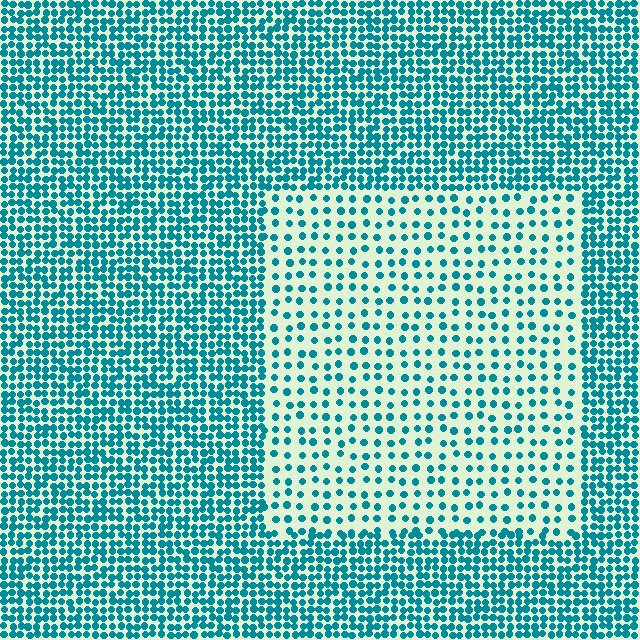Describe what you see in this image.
The image contains small teal elements arranged at two different densities. A rectangle-shaped region is visible where the elements are less densely packed than the surrounding area.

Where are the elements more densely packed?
The elements are more densely packed outside the rectangle boundary.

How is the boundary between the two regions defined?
The boundary is defined by a change in element density (approximately 2.4x ratio). All elements are the same color, size, and shape.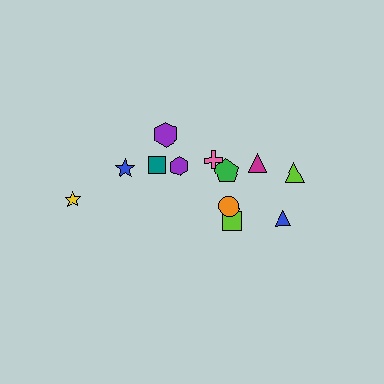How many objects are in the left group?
There are 4 objects.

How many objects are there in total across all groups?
There are 12 objects.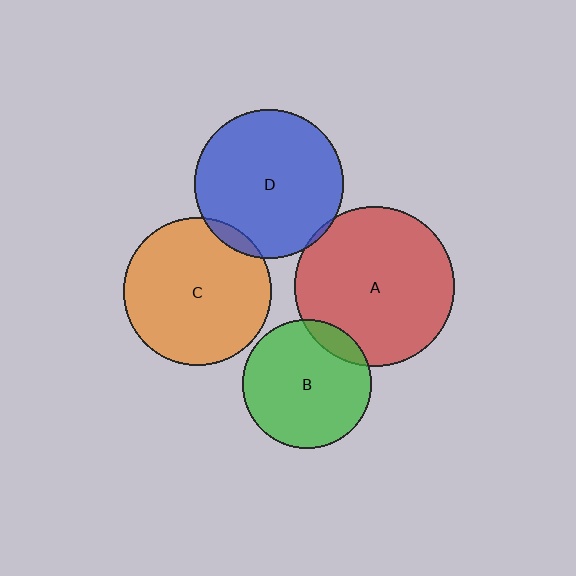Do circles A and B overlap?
Yes.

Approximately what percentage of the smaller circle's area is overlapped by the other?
Approximately 10%.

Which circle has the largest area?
Circle A (red).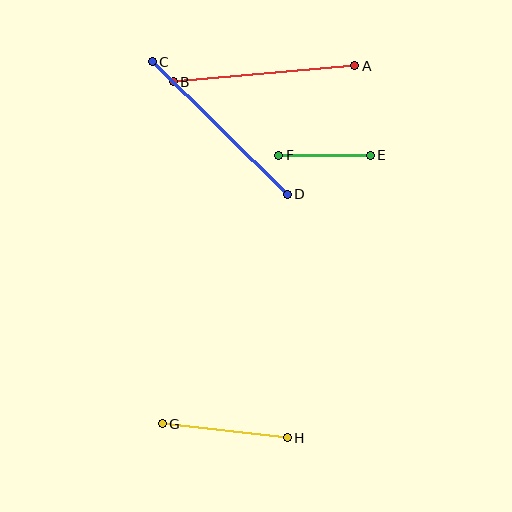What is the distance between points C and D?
The distance is approximately 189 pixels.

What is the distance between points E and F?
The distance is approximately 91 pixels.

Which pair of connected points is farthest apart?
Points C and D are farthest apart.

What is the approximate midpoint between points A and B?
The midpoint is at approximately (264, 74) pixels.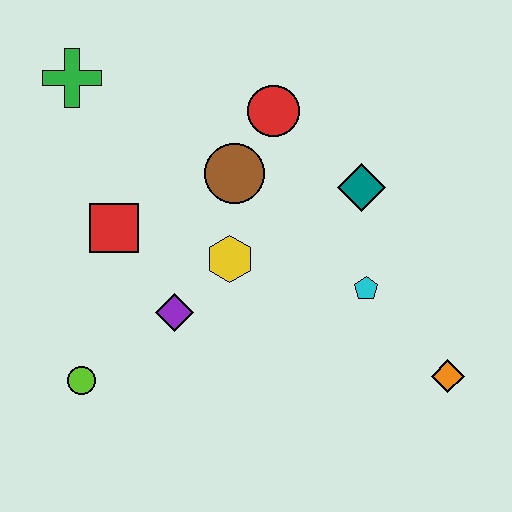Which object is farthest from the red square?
The orange diamond is farthest from the red square.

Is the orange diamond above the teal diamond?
No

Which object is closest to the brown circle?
The red circle is closest to the brown circle.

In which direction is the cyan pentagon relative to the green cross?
The cyan pentagon is to the right of the green cross.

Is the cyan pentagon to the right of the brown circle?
Yes